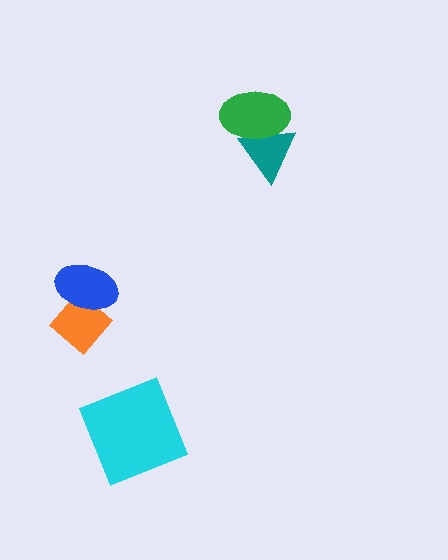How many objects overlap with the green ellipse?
1 object overlaps with the green ellipse.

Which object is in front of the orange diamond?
The blue ellipse is in front of the orange diamond.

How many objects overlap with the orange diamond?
1 object overlaps with the orange diamond.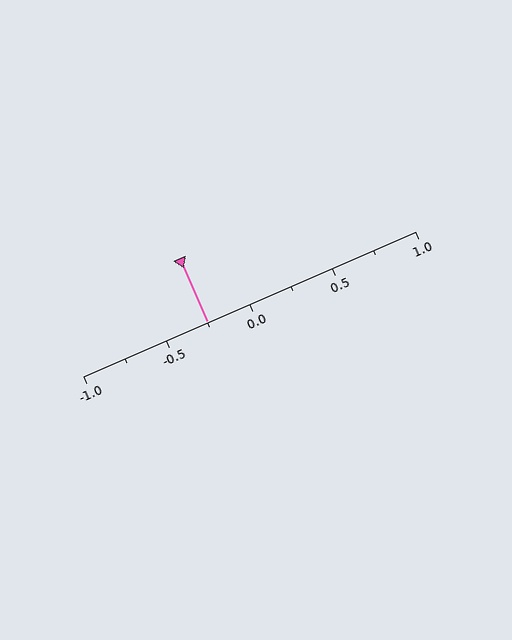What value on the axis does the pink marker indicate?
The marker indicates approximately -0.25.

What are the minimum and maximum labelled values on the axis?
The axis runs from -1.0 to 1.0.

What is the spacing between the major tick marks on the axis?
The major ticks are spaced 0.5 apart.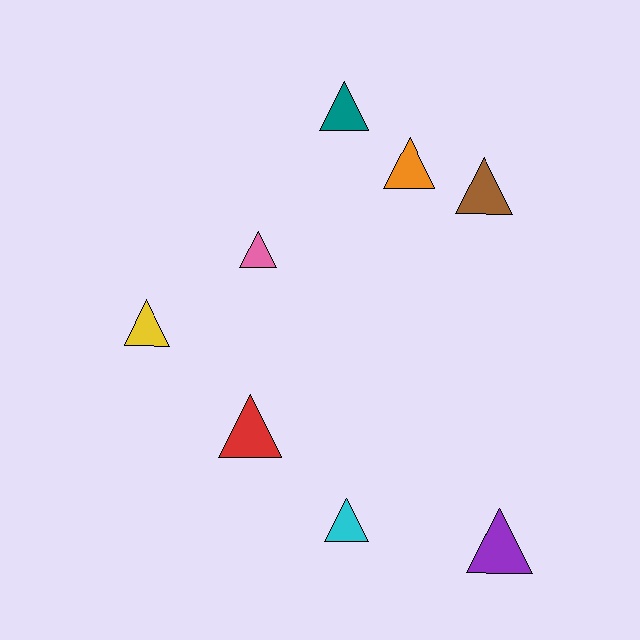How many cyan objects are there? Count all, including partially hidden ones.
There is 1 cyan object.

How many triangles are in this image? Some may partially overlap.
There are 8 triangles.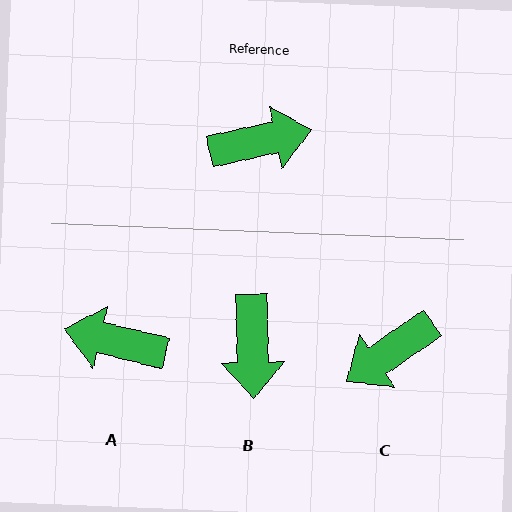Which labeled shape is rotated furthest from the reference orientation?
C, about 158 degrees away.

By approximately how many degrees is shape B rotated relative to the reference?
Approximately 101 degrees clockwise.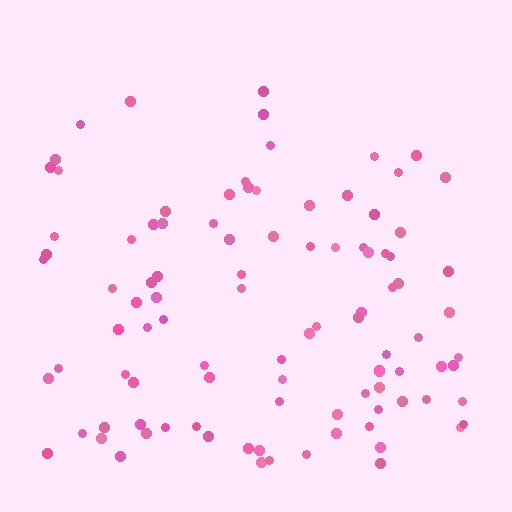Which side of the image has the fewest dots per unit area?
The top.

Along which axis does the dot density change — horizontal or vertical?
Vertical.